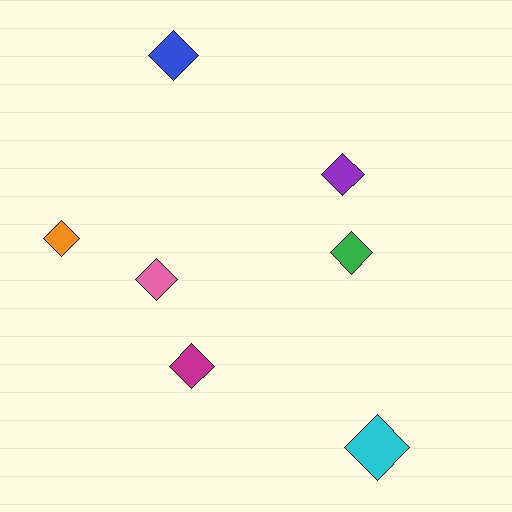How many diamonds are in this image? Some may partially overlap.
There are 7 diamonds.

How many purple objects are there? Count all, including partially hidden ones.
There is 1 purple object.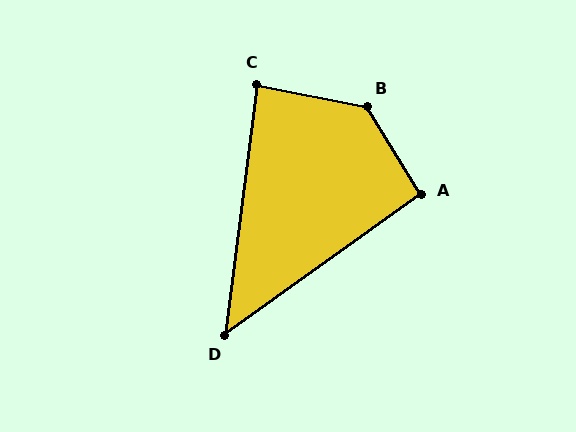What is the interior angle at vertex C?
Approximately 86 degrees (approximately right).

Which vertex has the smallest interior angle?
D, at approximately 47 degrees.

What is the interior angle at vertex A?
Approximately 94 degrees (approximately right).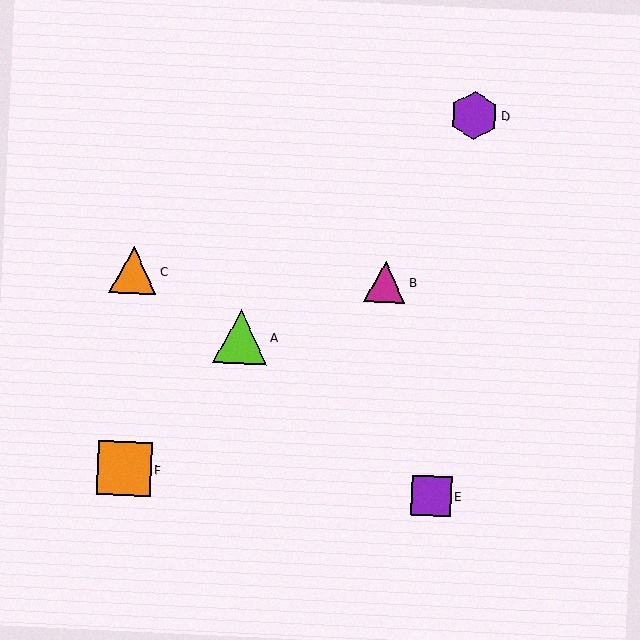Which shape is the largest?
The lime triangle (labeled A) is the largest.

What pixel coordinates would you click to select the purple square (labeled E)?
Click at (431, 496) to select the purple square E.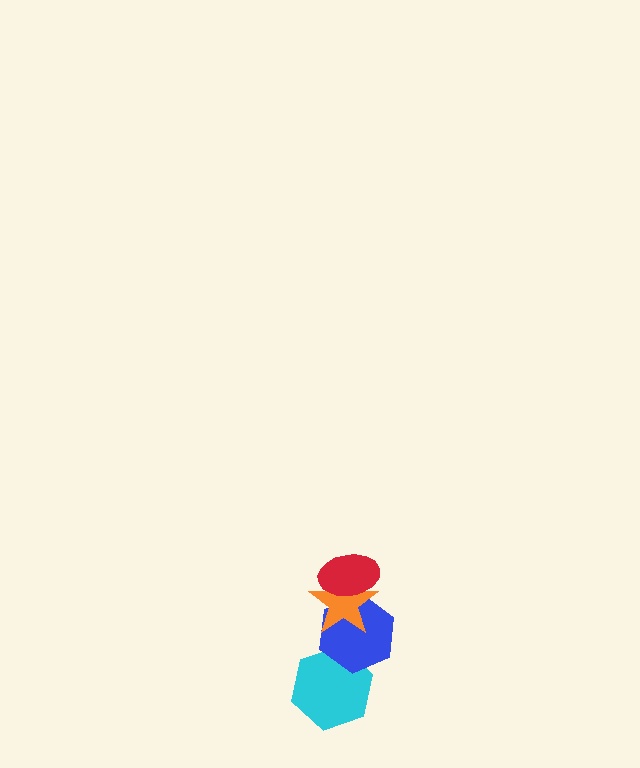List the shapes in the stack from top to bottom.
From top to bottom: the red ellipse, the orange star, the blue hexagon, the cyan hexagon.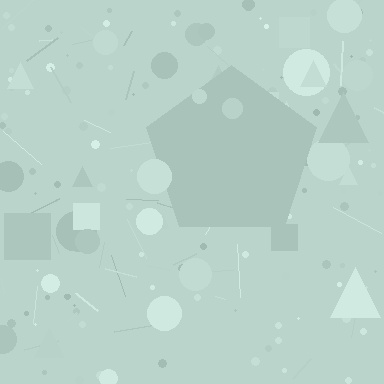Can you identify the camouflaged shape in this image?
The camouflaged shape is a pentagon.